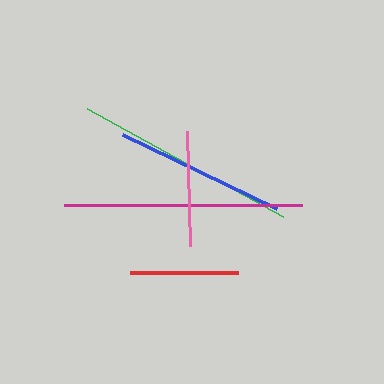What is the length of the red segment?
The red segment is approximately 108 pixels long.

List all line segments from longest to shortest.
From longest to shortest: magenta, green, blue, pink, red.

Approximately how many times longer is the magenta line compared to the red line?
The magenta line is approximately 2.2 times the length of the red line.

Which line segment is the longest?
The magenta line is the longest at approximately 238 pixels.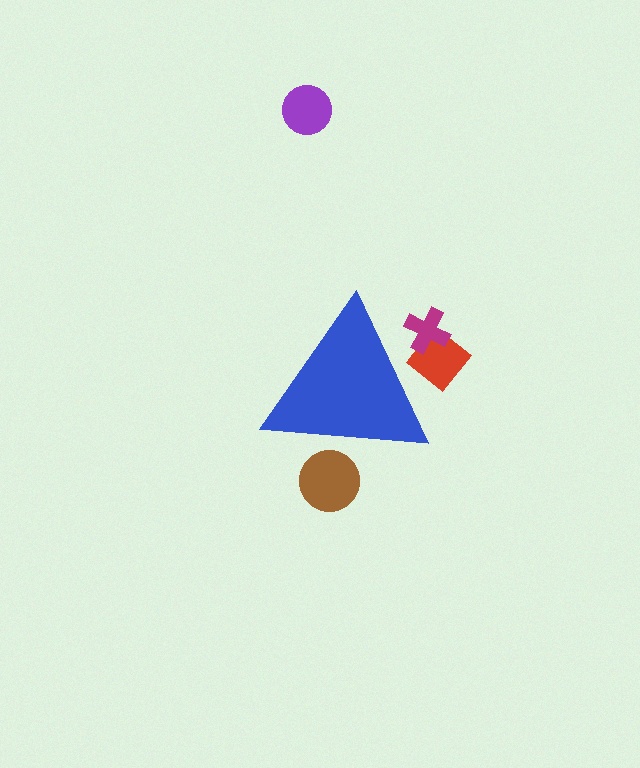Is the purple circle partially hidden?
No, the purple circle is fully visible.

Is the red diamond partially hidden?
Yes, the red diamond is partially hidden behind the blue triangle.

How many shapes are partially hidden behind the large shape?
3 shapes are partially hidden.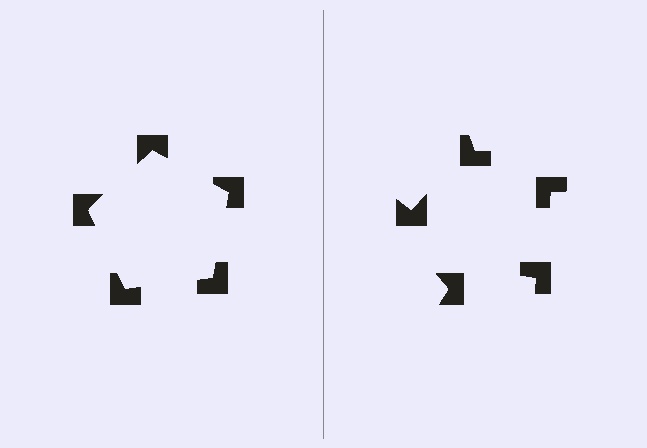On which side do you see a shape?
An illusory pentagon appears on the left side. On the right side the wedge cuts are rotated, so no coherent shape forms.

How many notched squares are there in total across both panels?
10 — 5 on each side.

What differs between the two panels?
The notched squares are positioned identically on both sides; only the wedge orientations differ. On the left they align to a pentagon; on the right they are misaligned.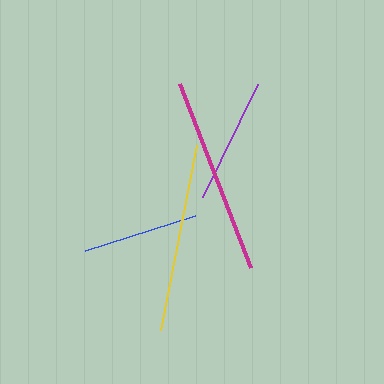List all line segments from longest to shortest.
From longest to shortest: magenta, yellow, purple, blue.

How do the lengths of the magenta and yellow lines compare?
The magenta and yellow lines are approximately the same length.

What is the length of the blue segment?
The blue segment is approximately 115 pixels long.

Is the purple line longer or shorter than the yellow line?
The yellow line is longer than the purple line.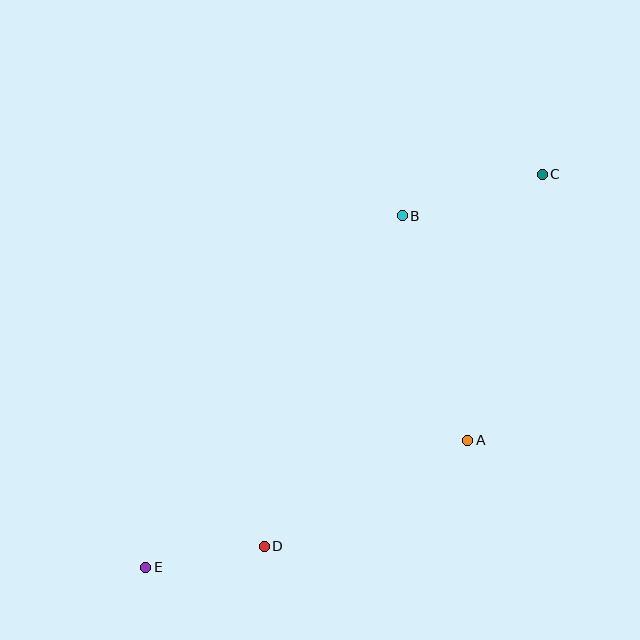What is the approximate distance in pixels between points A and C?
The distance between A and C is approximately 276 pixels.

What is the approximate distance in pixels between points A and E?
The distance between A and E is approximately 346 pixels.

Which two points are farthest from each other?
Points C and E are farthest from each other.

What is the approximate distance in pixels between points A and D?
The distance between A and D is approximately 229 pixels.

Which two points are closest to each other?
Points D and E are closest to each other.